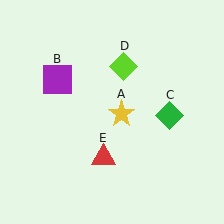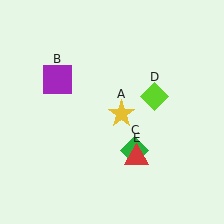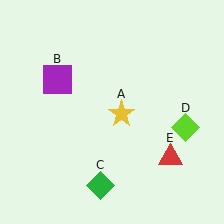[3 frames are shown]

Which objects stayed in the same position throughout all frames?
Yellow star (object A) and purple square (object B) remained stationary.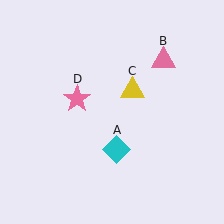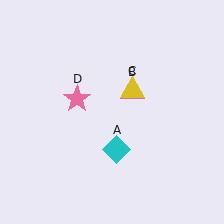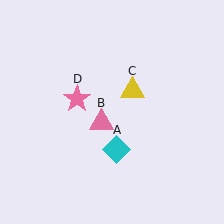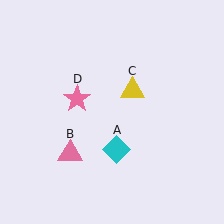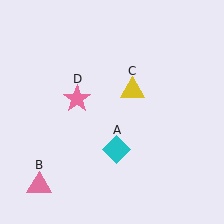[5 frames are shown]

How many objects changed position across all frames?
1 object changed position: pink triangle (object B).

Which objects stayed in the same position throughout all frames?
Cyan diamond (object A) and yellow triangle (object C) and pink star (object D) remained stationary.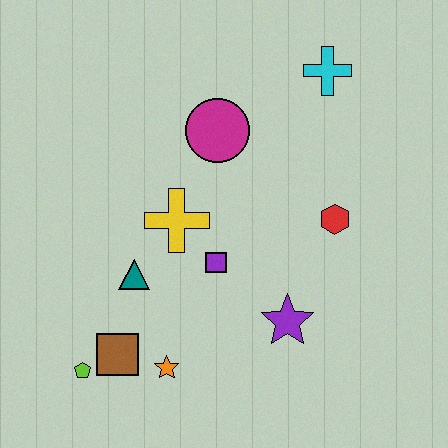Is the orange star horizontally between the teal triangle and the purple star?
Yes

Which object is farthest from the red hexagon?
The lime pentagon is farthest from the red hexagon.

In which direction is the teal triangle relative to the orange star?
The teal triangle is above the orange star.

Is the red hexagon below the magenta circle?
Yes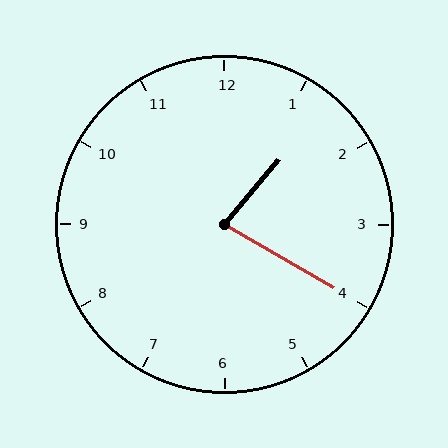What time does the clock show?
1:20.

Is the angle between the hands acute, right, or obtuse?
It is acute.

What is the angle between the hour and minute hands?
Approximately 80 degrees.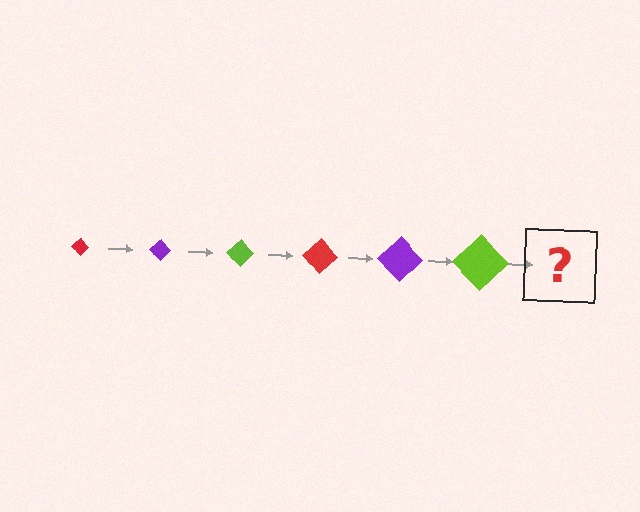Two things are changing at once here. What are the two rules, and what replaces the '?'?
The two rules are that the diamond grows larger each step and the color cycles through red, purple, and lime. The '?' should be a red diamond, larger than the previous one.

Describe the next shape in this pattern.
It should be a red diamond, larger than the previous one.